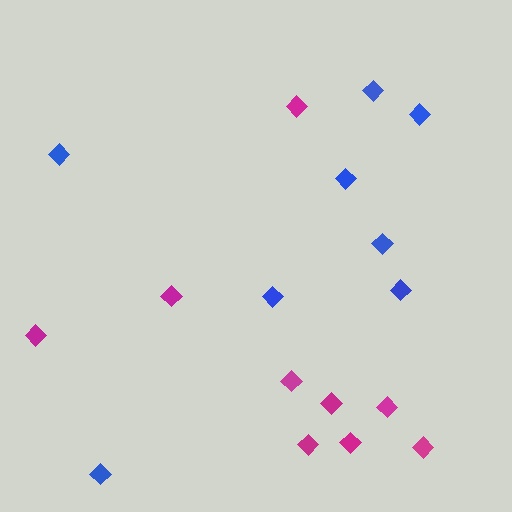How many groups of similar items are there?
There are 2 groups: one group of magenta diamonds (9) and one group of blue diamonds (8).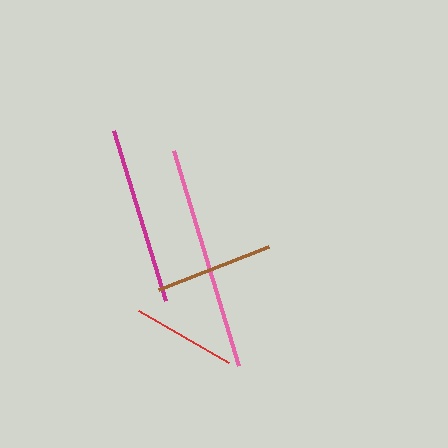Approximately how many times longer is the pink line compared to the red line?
The pink line is approximately 2.2 times the length of the red line.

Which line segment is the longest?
The pink line is the longest at approximately 225 pixels.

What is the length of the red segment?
The red segment is approximately 104 pixels long.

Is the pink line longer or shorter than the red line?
The pink line is longer than the red line.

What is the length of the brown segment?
The brown segment is approximately 118 pixels long.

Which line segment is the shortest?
The red line is the shortest at approximately 104 pixels.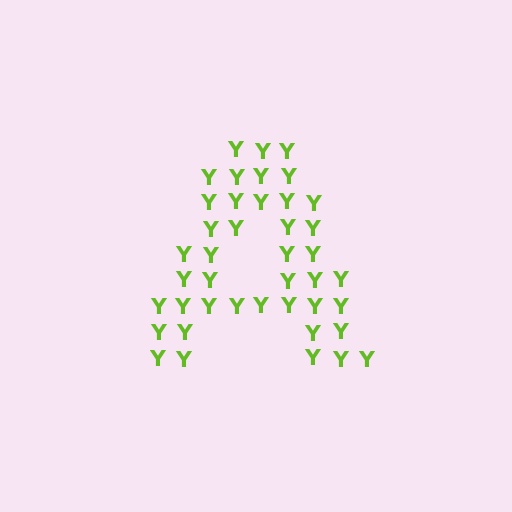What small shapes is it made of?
It is made of small letter Y's.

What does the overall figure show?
The overall figure shows the letter A.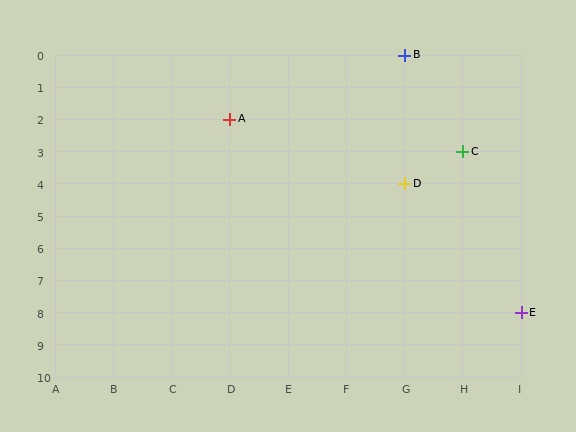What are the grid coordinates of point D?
Point D is at grid coordinates (G, 4).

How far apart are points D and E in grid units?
Points D and E are 2 columns and 4 rows apart (about 4.5 grid units diagonally).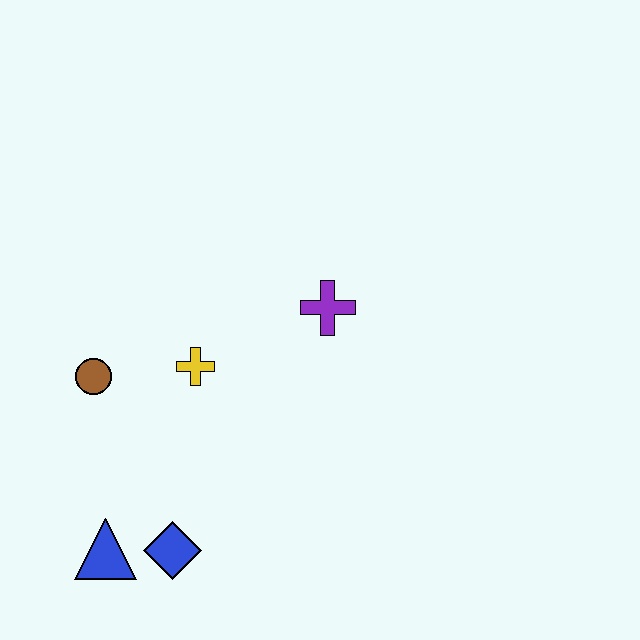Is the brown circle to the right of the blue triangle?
No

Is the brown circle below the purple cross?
Yes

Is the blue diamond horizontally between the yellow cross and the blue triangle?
Yes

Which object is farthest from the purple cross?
The blue triangle is farthest from the purple cross.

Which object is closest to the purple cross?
The yellow cross is closest to the purple cross.